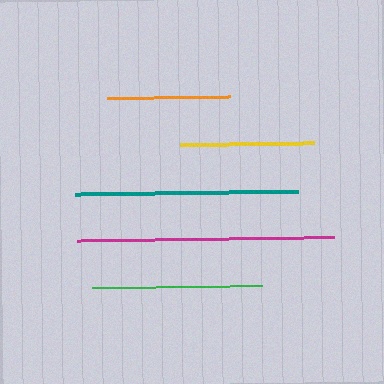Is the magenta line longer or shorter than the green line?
The magenta line is longer than the green line.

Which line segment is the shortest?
The orange line is the shortest at approximately 123 pixels.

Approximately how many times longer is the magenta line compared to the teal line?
The magenta line is approximately 1.1 times the length of the teal line.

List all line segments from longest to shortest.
From longest to shortest: magenta, teal, green, yellow, orange.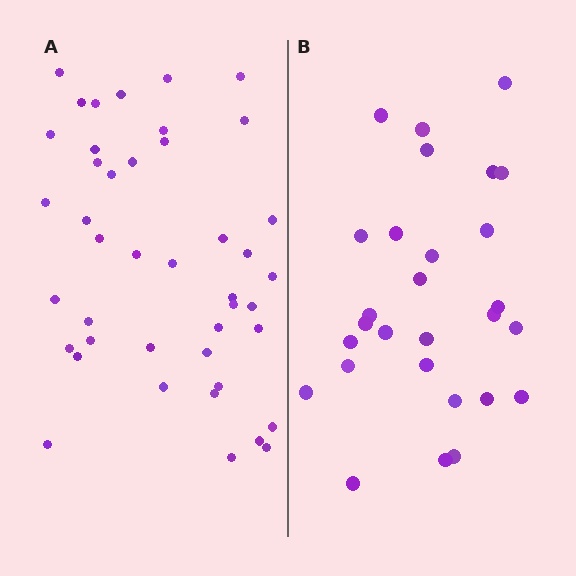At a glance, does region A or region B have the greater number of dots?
Region A (the left region) has more dots.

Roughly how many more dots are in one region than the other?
Region A has approximately 15 more dots than region B.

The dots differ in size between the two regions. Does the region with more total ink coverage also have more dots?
No. Region B has more total ink coverage because its dots are larger, but region A actually contains more individual dots. Total area can be misleading — the number of items is what matters here.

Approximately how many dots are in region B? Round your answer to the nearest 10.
About 30 dots. (The exact count is 28, which rounds to 30.)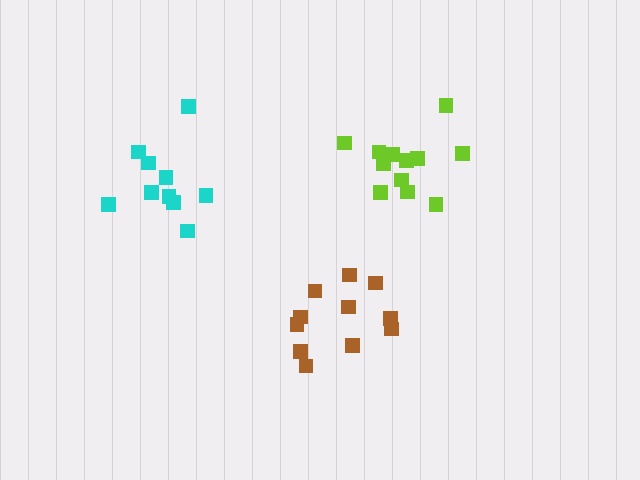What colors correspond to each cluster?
The clusters are colored: lime, brown, cyan.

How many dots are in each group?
Group 1: 12 dots, Group 2: 11 dots, Group 3: 10 dots (33 total).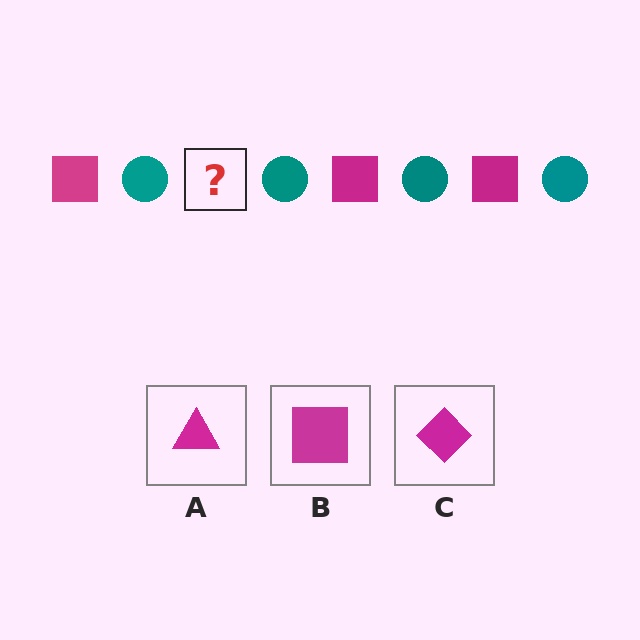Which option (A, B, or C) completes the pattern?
B.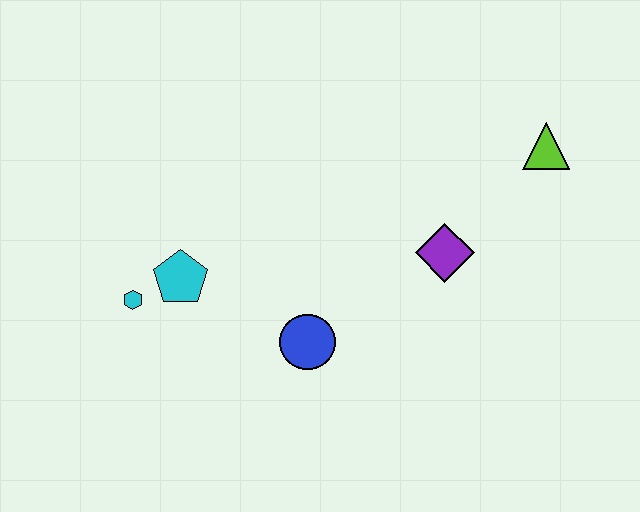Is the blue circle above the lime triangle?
No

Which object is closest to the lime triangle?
The purple diamond is closest to the lime triangle.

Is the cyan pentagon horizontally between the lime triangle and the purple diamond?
No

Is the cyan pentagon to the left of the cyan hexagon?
No